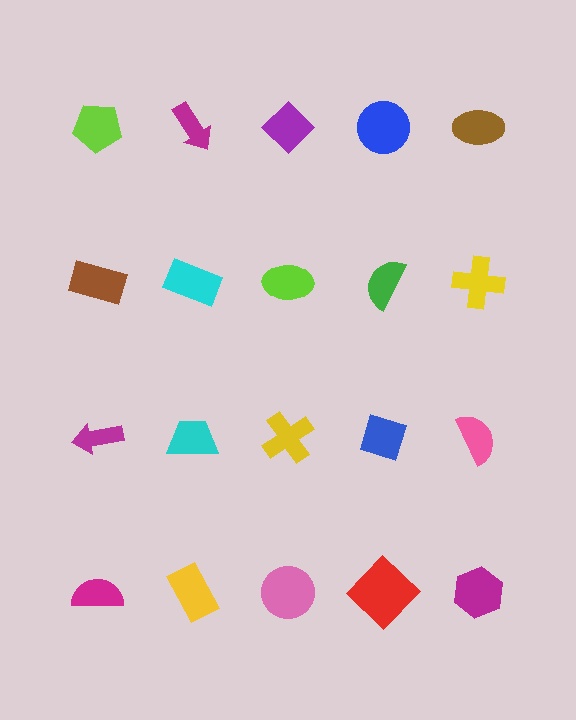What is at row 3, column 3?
A yellow cross.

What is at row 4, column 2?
A yellow rectangle.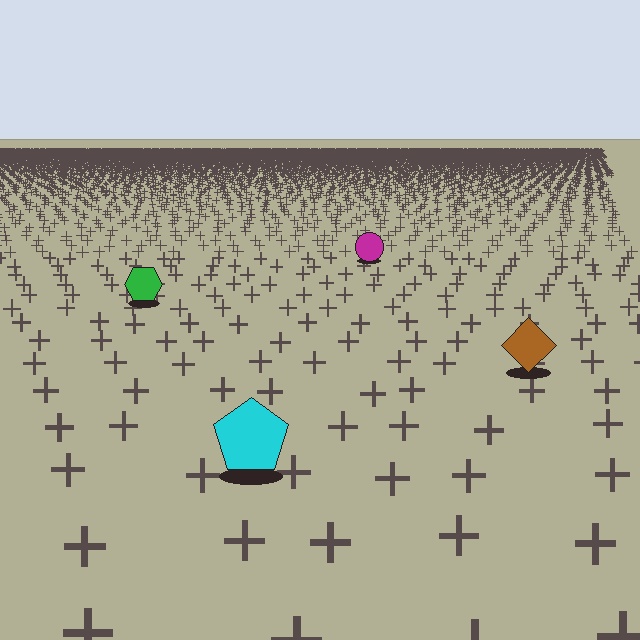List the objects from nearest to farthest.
From nearest to farthest: the cyan pentagon, the brown diamond, the green hexagon, the magenta circle.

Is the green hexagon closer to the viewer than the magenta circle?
Yes. The green hexagon is closer — you can tell from the texture gradient: the ground texture is coarser near it.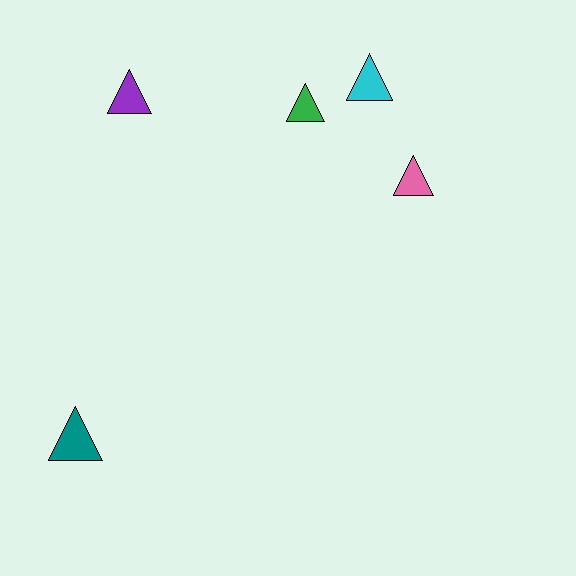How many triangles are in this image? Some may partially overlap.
There are 5 triangles.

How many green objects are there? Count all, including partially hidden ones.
There is 1 green object.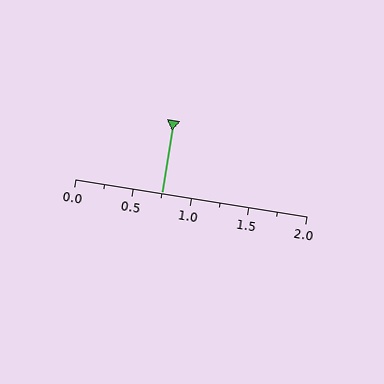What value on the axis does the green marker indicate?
The marker indicates approximately 0.75.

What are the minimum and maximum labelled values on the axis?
The axis runs from 0.0 to 2.0.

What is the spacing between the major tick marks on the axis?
The major ticks are spaced 0.5 apart.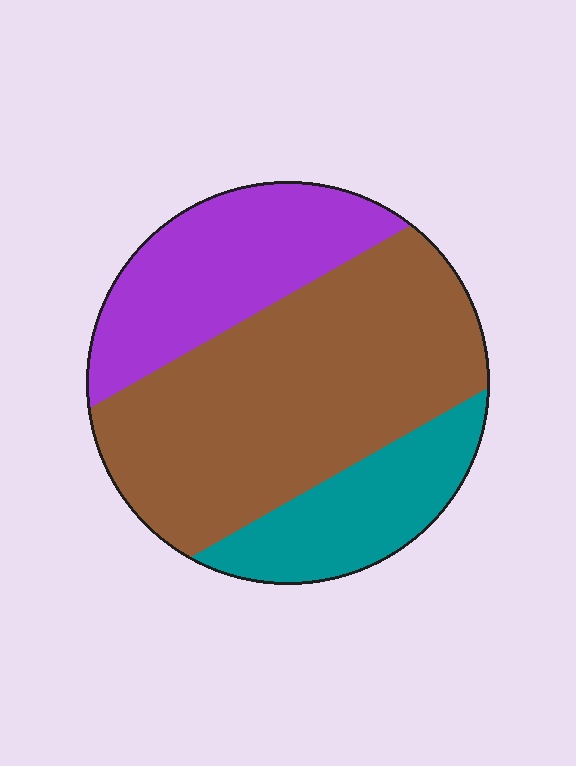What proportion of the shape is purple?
Purple covers about 25% of the shape.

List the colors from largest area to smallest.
From largest to smallest: brown, purple, teal.